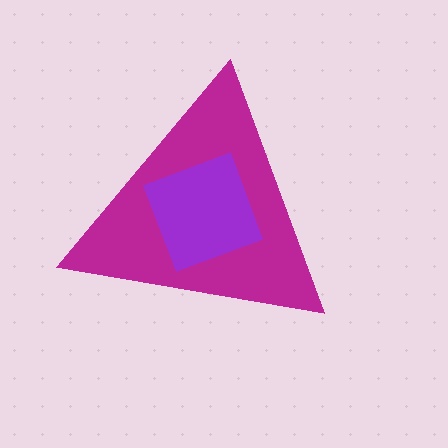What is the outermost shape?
The magenta triangle.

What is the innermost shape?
The purple square.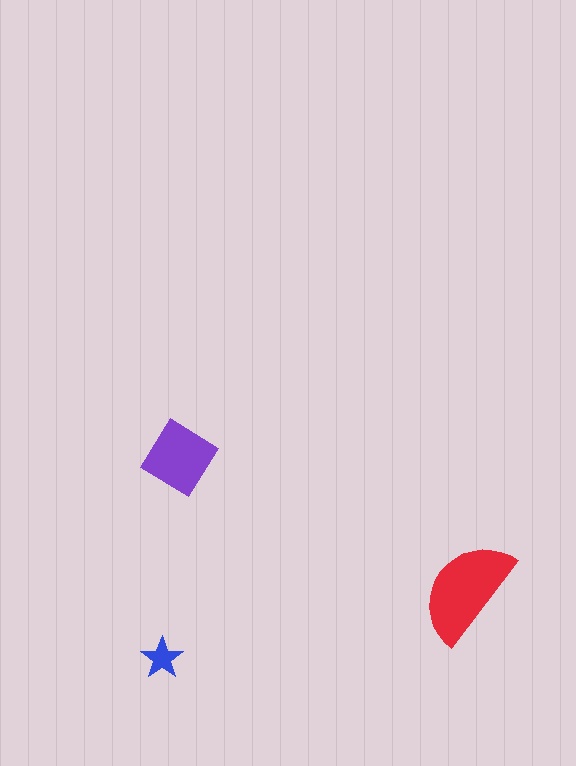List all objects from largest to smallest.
The red semicircle, the purple diamond, the blue star.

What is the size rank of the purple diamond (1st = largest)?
2nd.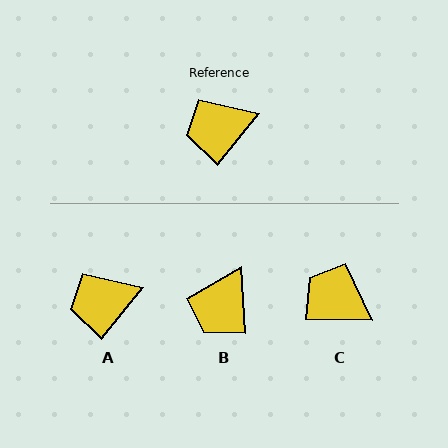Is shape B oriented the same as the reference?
No, it is off by about 43 degrees.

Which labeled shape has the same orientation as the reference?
A.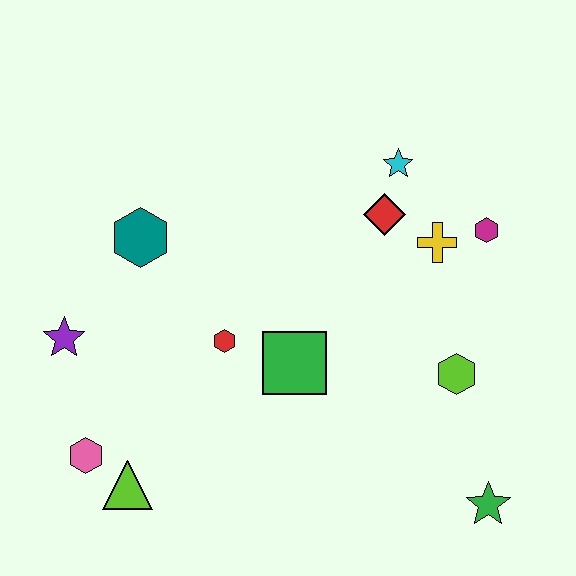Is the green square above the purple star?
No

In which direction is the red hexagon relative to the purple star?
The red hexagon is to the right of the purple star.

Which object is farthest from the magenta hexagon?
The pink hexagon is farthest from the magenta hexagon.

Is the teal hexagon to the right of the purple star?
Yes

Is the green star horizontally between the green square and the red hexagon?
No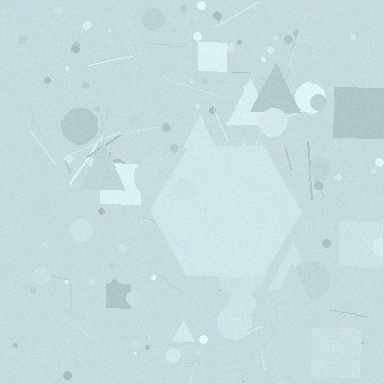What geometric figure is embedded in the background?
A hexagon is embedded in the background.